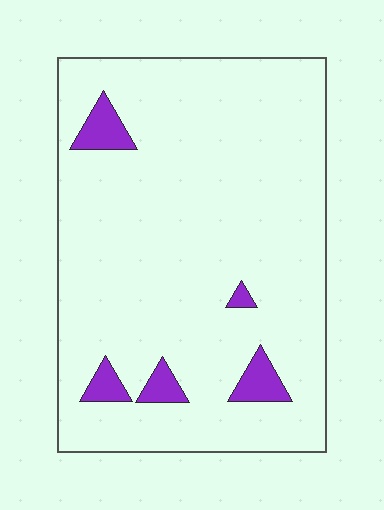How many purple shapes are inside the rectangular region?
5.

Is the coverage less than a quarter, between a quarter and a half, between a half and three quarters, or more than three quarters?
Less than a quarter.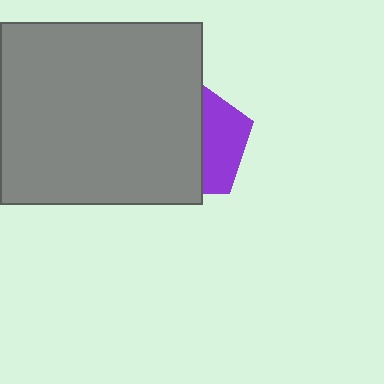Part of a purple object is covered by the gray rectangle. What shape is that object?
It is a pentagon.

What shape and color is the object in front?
The object in front is a gray rectangle.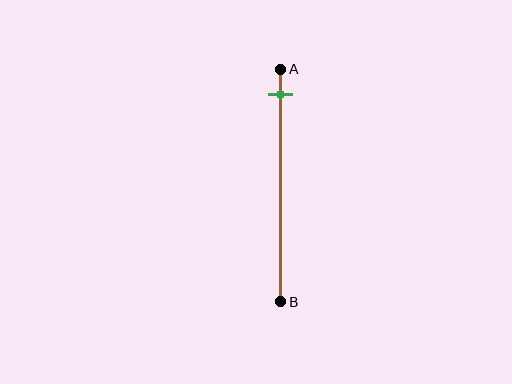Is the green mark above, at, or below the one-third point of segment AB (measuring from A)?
The green mark is above the one-third point of segment AB.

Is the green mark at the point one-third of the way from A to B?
No, the mark is at about 10% from A, not at the 33% one-third point.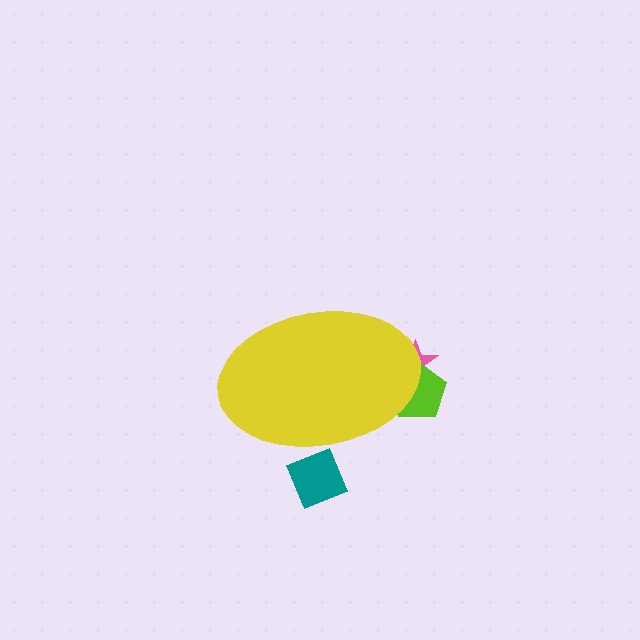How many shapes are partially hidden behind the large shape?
3 shapes are partially hidden.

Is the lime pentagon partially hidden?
Yes, the lime pentagon is partially hidden behind the yellow ellipse.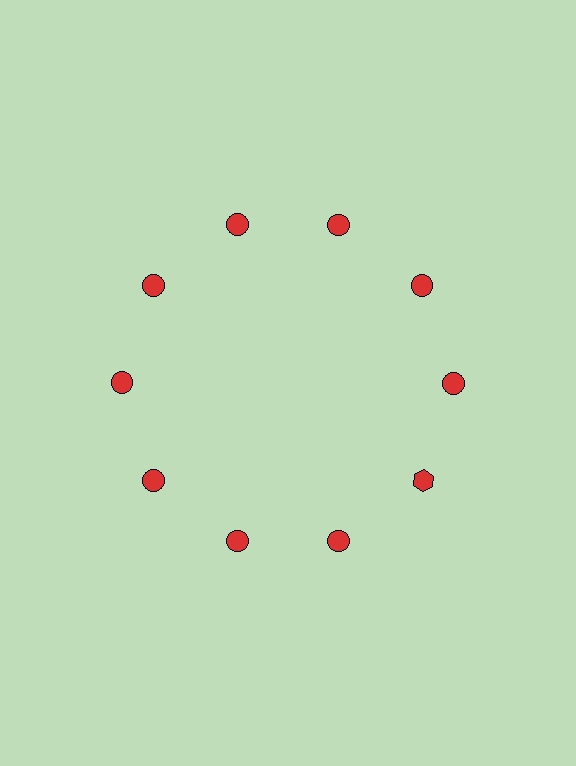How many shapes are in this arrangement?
There are 10 shapes arranged in a ring pattern.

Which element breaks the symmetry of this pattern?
The red hexagon at roughly the 4 o'clock position breaks the symmetry. All other shapes are red circles.